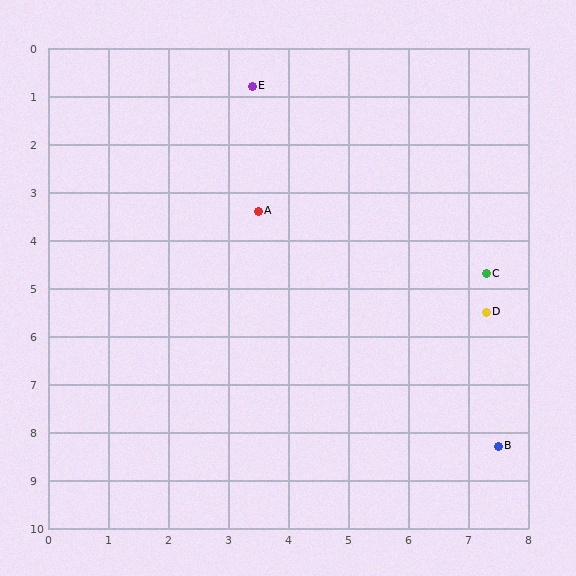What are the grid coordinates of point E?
Point E is at approximately (3.4, 0.8).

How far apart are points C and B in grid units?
Points C and B are about 3.6 grid units apart.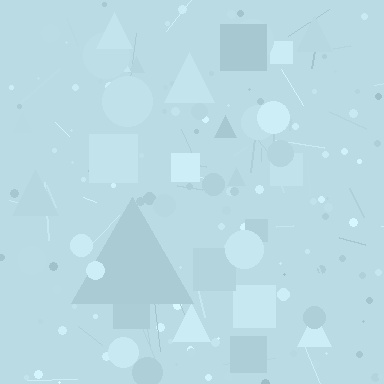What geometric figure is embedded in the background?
A triangle is embedded in the background.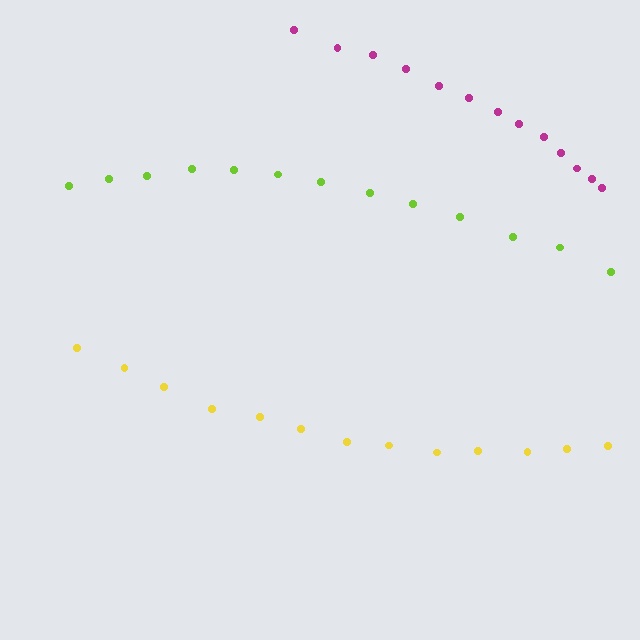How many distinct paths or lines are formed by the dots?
There are 3 distinct paths.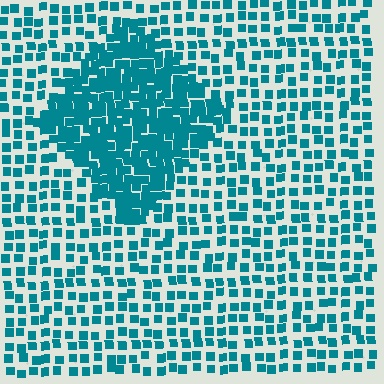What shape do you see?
I see a diamond.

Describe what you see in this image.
The image contains small teal elements arranged at two different densities. A diamond-shaped region is visible where the elements are more densely packed than the surrounding area.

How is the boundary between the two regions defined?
The boundary is defined by a change in element density (approximately 2.3x ratio). All elements are the same color, size, and shape.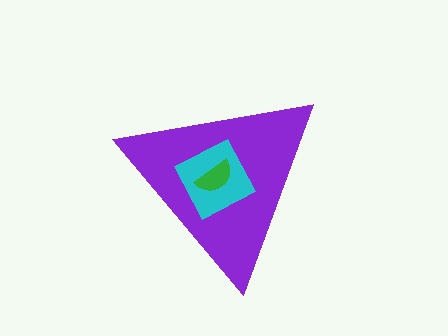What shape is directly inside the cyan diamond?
The green semicircle.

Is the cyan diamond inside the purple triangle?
Yes.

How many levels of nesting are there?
3.